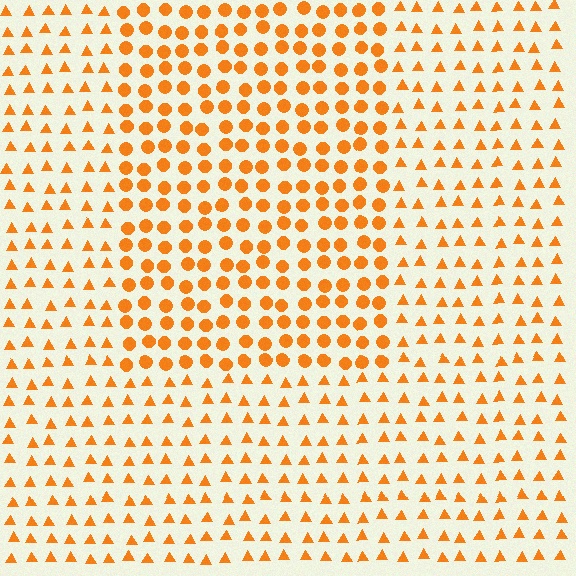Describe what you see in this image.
The image is filled with small orange elements arranged in a uniform grid. A rectangle-shaped region contains circles, while the surrounding area contains triangles. The boundary is defined purely by the change in element shape.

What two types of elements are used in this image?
The image uses circles inside the rectangle region and triangles outside it.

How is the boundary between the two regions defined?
The boundary is defined by a change in element shape: circles inside vs. triangles outside. All elements share the same color and spacing.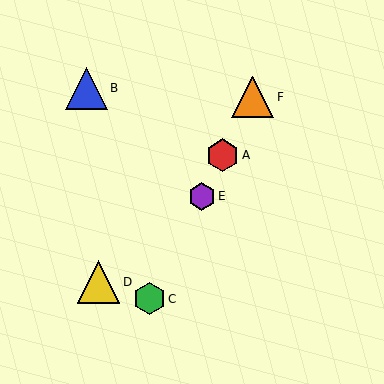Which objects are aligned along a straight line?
Objects A, C, E, F are aligned along a straight line.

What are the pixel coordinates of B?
Object B is at (86, 89).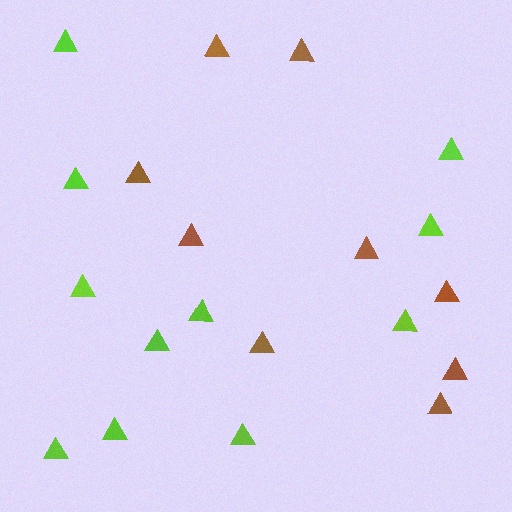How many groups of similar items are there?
There are 2 groups: one group of lime triangles (11) and one group of brown triangles (9).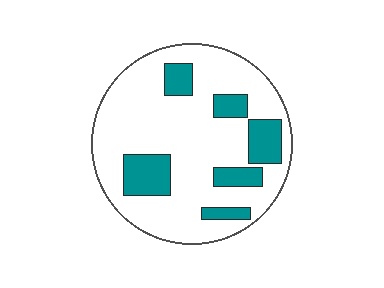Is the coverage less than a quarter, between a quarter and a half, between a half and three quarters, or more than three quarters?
Less than a quarter.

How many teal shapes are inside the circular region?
6.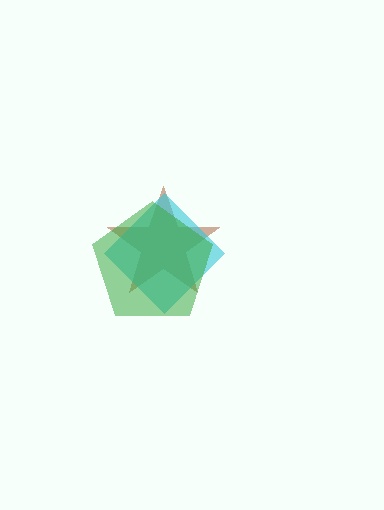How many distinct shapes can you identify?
There are 3 distinct shapes: a brown star, a cyan diamond, a green pentagon.